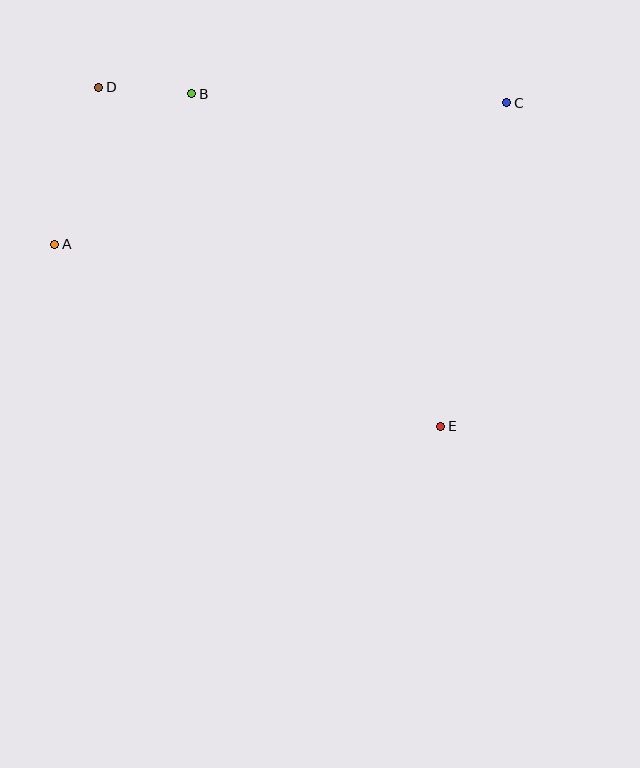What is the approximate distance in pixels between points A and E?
The distance between A and E is approximately 427 pixels.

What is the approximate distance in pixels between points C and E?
The distance between C and E is approximately 330 pixels.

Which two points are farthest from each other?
Points D and E are farthest from each other.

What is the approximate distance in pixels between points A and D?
The distance between A and D is approximately 163 pixels.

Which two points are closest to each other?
Points B and D are closest to each other.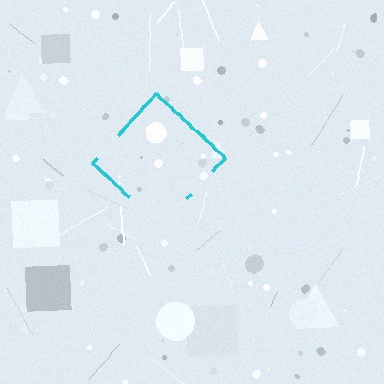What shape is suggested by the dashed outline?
The dashed outline suggests a diamond.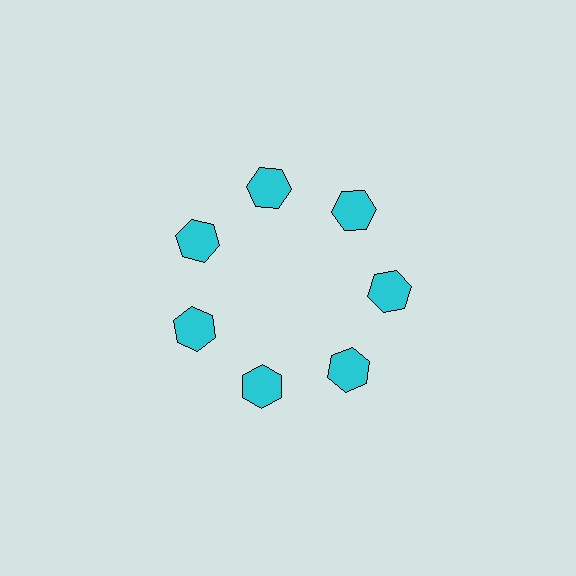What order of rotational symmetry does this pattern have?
This pattern has 7-fold rotational symmetry.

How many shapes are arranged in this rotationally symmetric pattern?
There are 7 shapes, arranged in 7 groups of 1.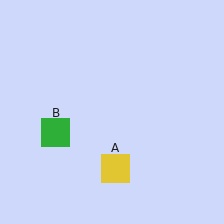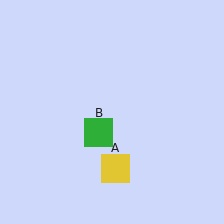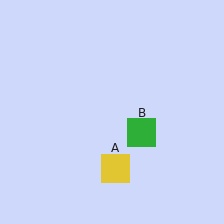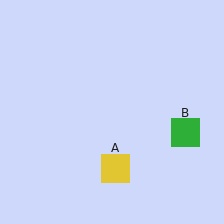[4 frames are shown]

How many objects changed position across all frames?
1 object changed position: green square (object B).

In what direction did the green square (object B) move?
The green square (object B) moved right.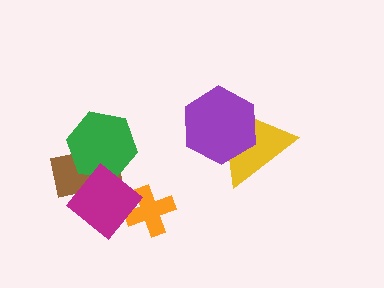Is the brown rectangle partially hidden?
Yes, it is partially covered by another shape.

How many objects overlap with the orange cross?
1 object overlaps with the orange cross.